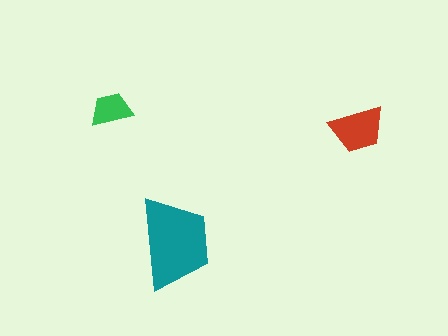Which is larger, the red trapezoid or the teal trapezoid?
The teal one.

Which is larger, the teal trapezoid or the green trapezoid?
The teal one.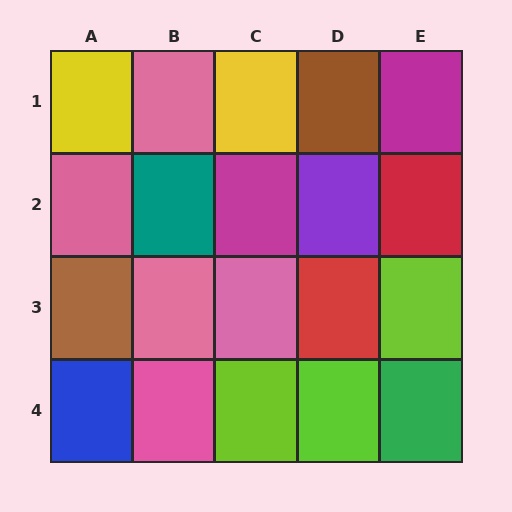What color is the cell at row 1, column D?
Brown.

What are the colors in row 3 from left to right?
Brown, pink, pink, red, lime.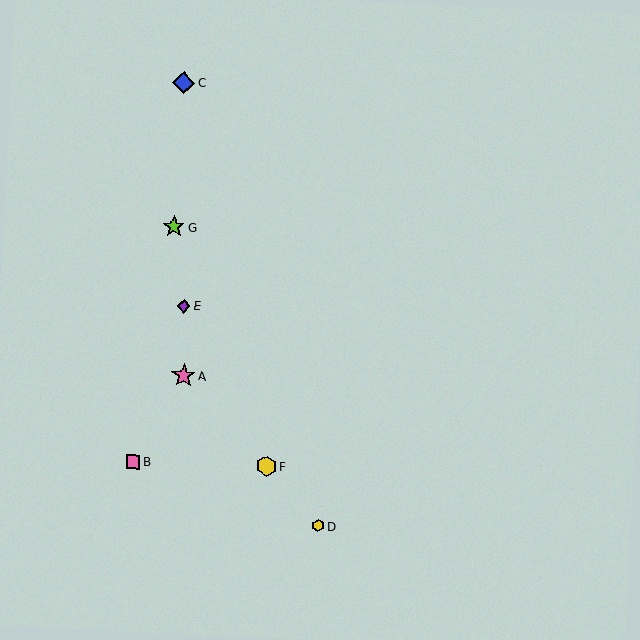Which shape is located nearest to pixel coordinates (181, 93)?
The blue diamond (labeled C) at (184, 83) is nearest to that location.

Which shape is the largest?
The pink star (labeled A) is the largest.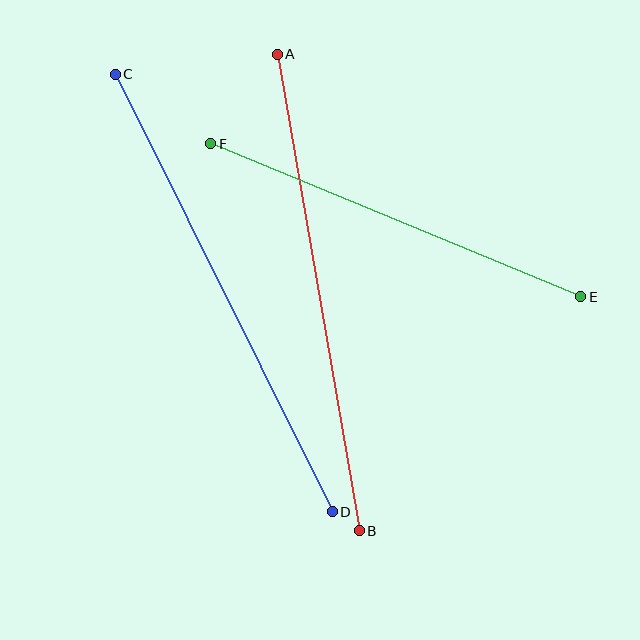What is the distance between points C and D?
The distance is approximately 488 pixels.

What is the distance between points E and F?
The distance is approximately 401 pixels.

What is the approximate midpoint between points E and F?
The midpoint is at approximately (396, 220) pixels.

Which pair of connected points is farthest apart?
Points C and D are farthest apart.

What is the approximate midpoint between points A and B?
The midpoint is at approximately (318, 293) pixels.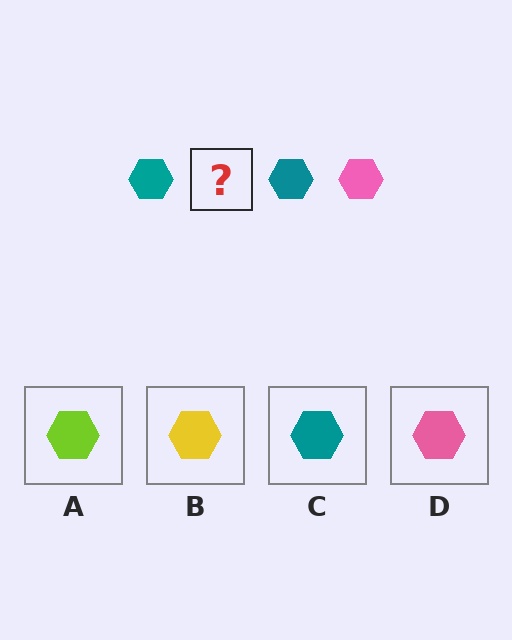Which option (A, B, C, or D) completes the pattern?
D.